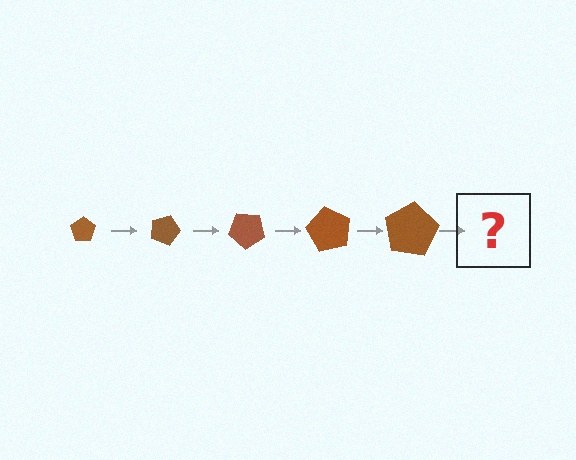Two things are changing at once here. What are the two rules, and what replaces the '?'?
The two rules are that the pentagon grows larger each step and it rotates 20 degrees each step. The '?' should be a pentagon, larger than the previous one and rotated 100 degrees from the start.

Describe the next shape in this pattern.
It should be a pentagon, larger than the previous one and rotated 100 degrees from the start.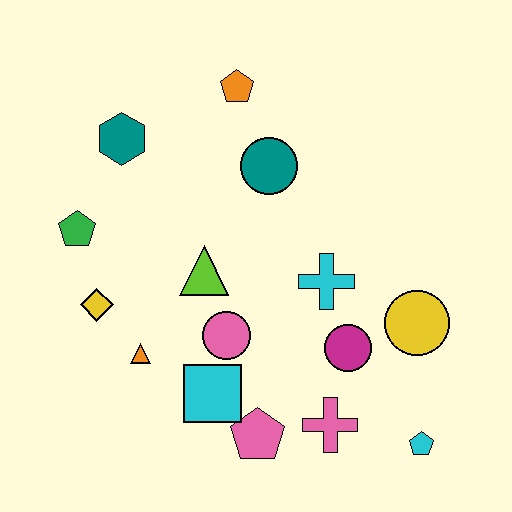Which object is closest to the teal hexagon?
The green pentagon is closest to the teal hexagon.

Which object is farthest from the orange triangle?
The cyan pentagon is farthest from the orange triangle.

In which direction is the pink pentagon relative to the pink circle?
The pink pentagon is below the pink circle.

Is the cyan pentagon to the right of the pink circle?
Yes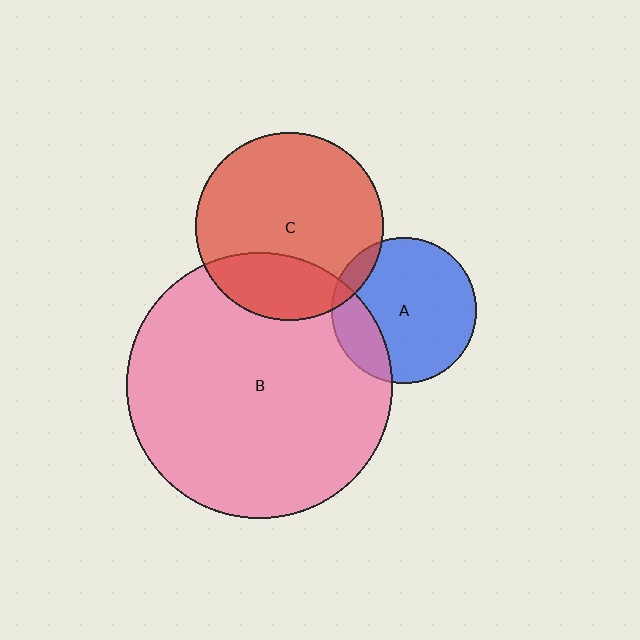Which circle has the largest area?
Circle B (pink).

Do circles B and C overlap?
Yes.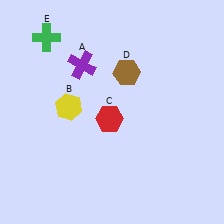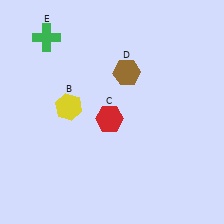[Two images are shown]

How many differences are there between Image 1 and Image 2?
There is 1 difference between the two images.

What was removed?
The purple cross (A) was removed in Image 2.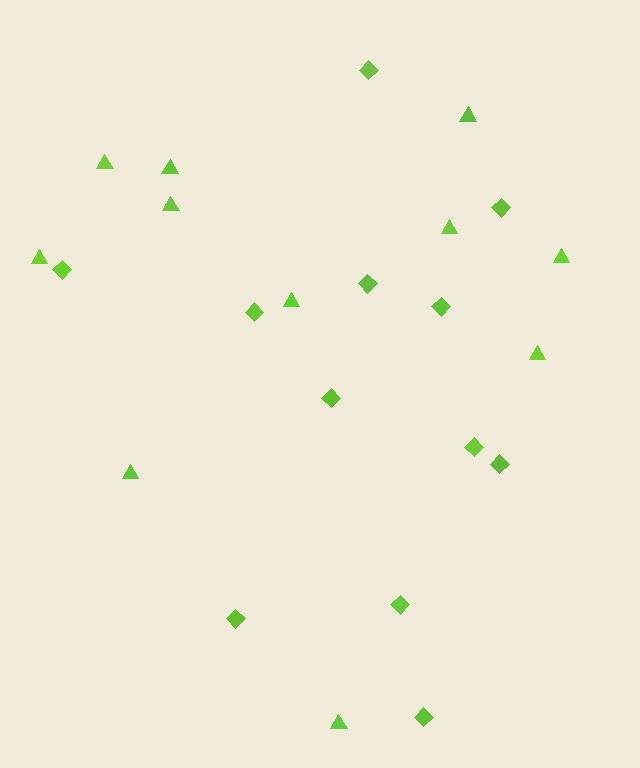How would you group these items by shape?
There are 2 groups: one group of triangles (11) and one group of diamonds (12).